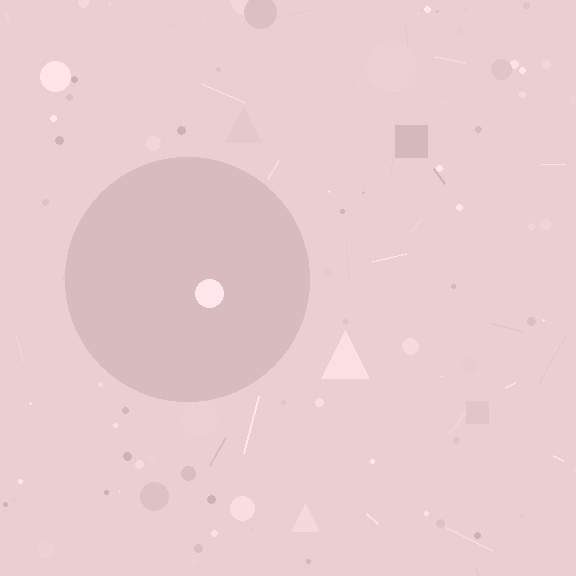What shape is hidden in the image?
A circle is hidden in the image.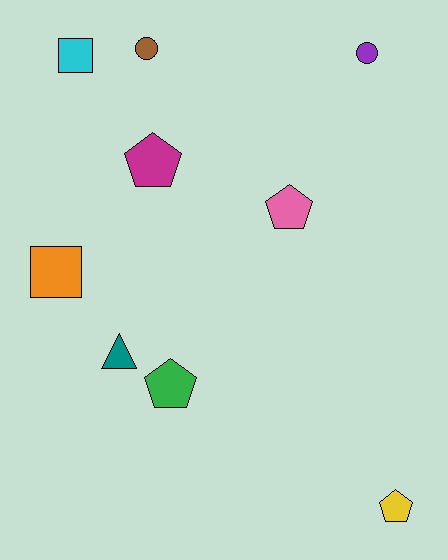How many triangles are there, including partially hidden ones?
There is 1 triangle.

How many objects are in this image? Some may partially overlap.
There are 9 objects.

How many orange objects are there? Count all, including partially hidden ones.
There is 1 orange object.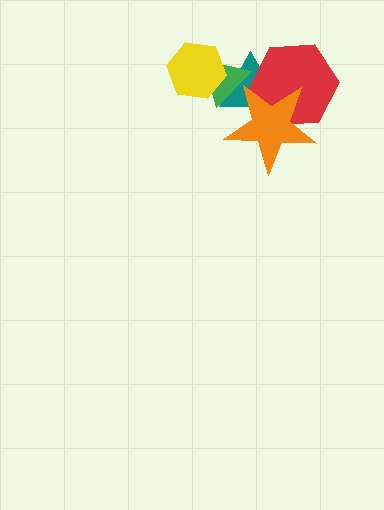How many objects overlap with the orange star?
3 objects overlap with the orange star.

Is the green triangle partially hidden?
Yes, it is partially covered by another shape.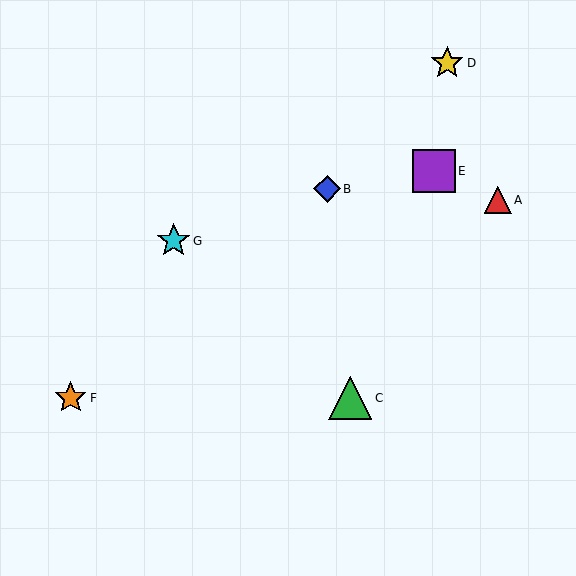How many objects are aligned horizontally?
2 objects (C, F) are aligned horizontally.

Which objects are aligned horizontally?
Objects C, F are aligned horizontally.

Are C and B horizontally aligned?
No, C is at y≈398 and B is at y≈189.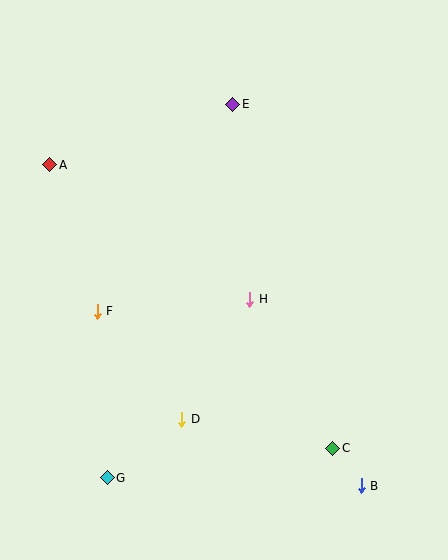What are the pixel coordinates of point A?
Point A is at (50, 165).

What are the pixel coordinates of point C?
Point C is at (333, 448).